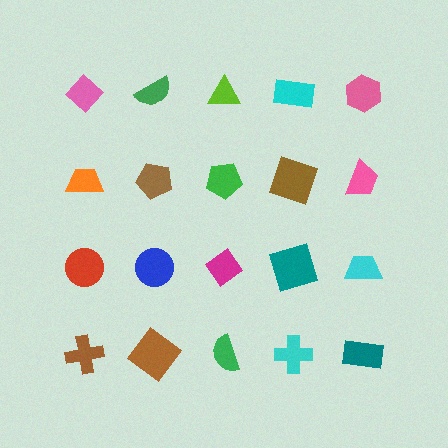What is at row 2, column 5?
A pink trapezoid.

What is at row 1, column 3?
A lime triangle.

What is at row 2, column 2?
A brown pentagon.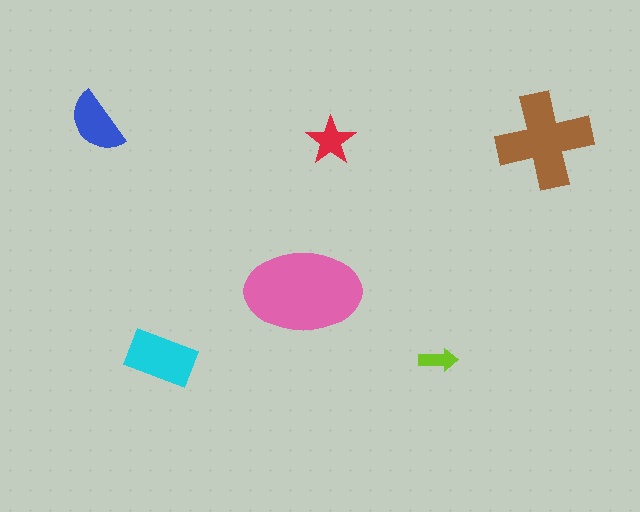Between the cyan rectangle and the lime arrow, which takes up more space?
The cyan rectangle.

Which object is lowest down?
The lime arrow is bottommost.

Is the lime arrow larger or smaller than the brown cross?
Smaller.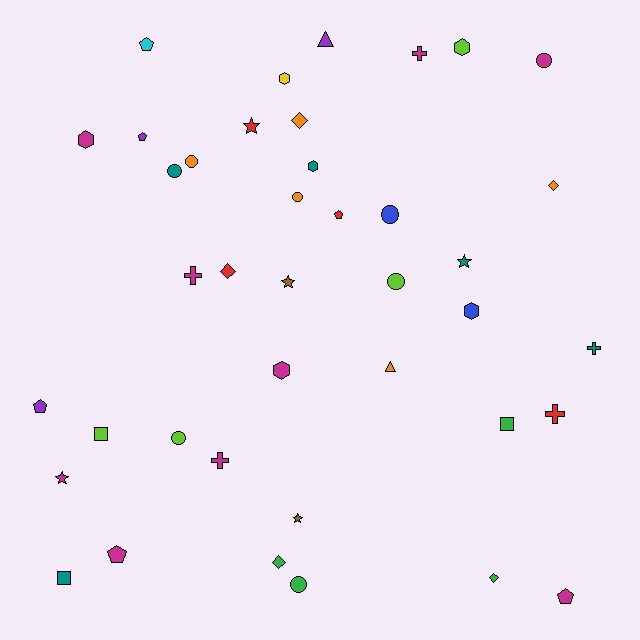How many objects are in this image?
There are 40 objects.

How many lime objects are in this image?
There are 4 lime objects.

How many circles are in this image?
There are 8 circles.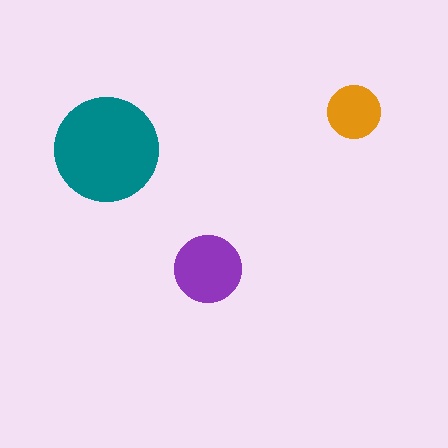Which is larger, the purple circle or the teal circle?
The teal one.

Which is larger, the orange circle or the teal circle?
The teal one.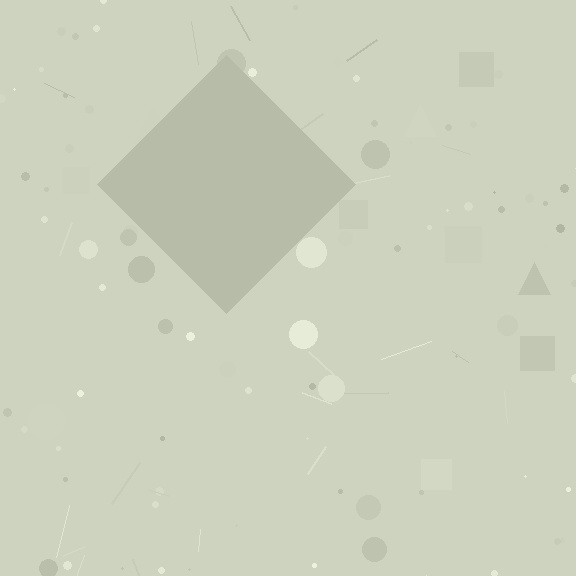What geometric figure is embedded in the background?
A diamond is embedded in the background.